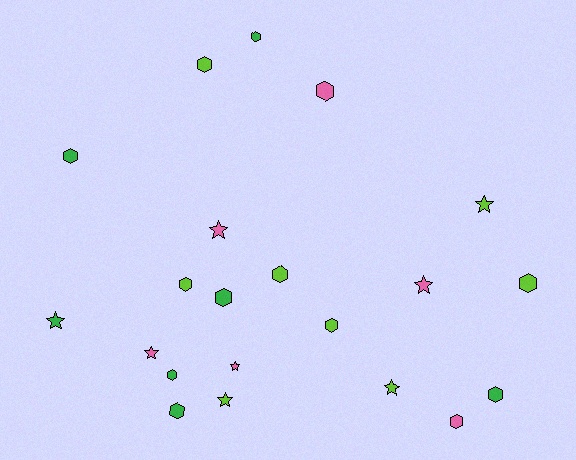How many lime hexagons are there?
There are 5 lime hexagons.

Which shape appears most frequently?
Hexagon, with 13 objects.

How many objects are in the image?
There are 21 objects.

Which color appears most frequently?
Lime, with 8 objects.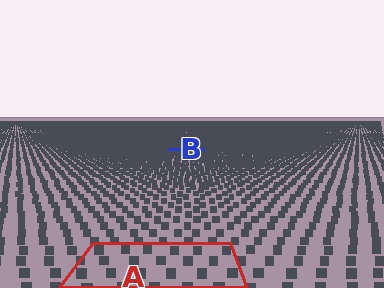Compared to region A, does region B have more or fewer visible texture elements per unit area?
Region B has more texture elements per unit area — they are packed more densely because it is farther away.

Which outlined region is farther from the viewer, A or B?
Region B is farther from the viewer — the texture elements inside it appear smaller and more densely packed.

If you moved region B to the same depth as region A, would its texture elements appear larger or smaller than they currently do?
They would appear larger. At a closer depth, the same texture elements are projected at a bigger on-screen size.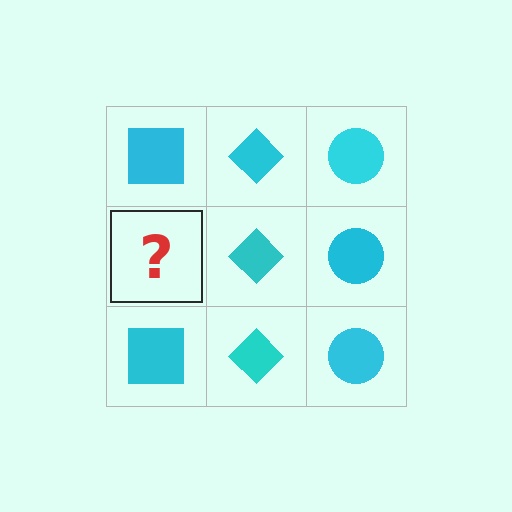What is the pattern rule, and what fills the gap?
The rule is that each column has a consistent shape. The gap should be filled with a cyan square.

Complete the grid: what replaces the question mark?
The question mark should be replaced with a cyan square.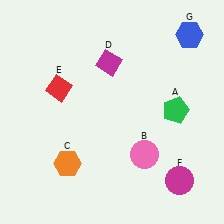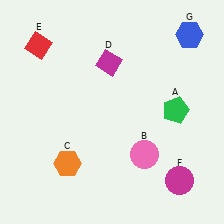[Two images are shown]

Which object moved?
The red diamond (E) moved up.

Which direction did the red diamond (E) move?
The red diamond (E) moved up.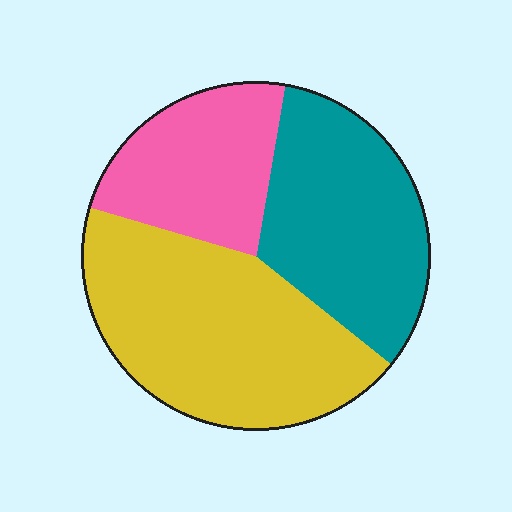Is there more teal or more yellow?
Yellow.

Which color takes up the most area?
Yellow, at roughly 45%.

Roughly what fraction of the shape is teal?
Teal takes up about one third (1/3) of the shape.